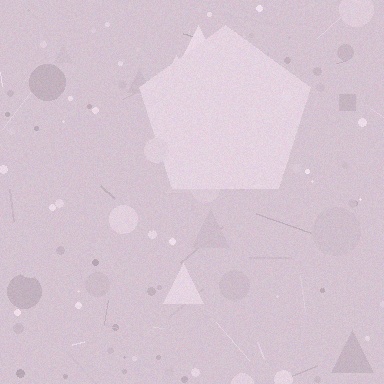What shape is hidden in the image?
A pentagon is hidden in the image.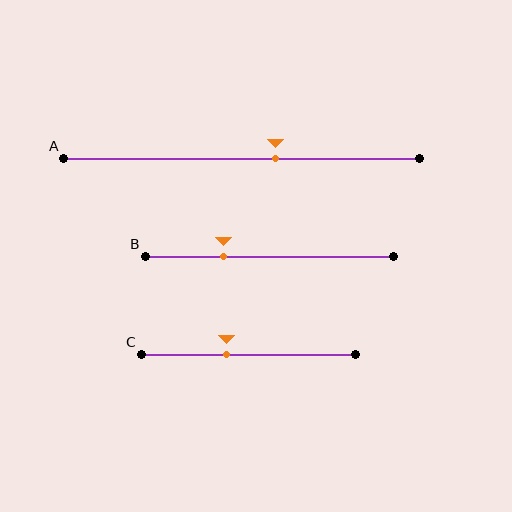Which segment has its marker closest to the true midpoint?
Segment A has its marker closest to the true midpoint.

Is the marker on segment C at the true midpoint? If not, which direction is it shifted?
No, the marker on segment C is shifted to the left by about 10% of the segment length.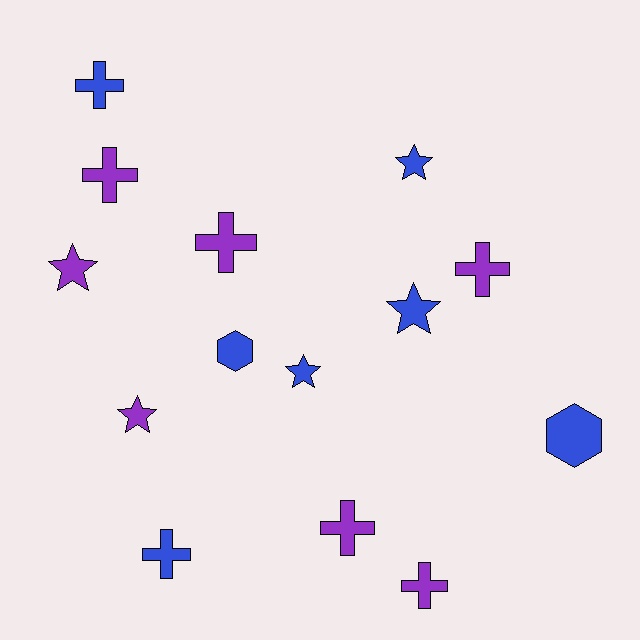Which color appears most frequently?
Purple, with 7 objects.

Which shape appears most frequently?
Cross, with 7 objects.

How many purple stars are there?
There are 2 purple stars.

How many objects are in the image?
There are 14 objects.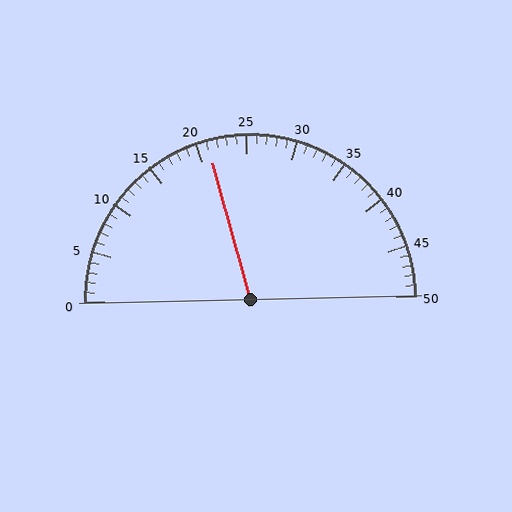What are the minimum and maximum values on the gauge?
The gauge ranges from 0 to 50.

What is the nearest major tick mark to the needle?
The nearest major tick mark is 20.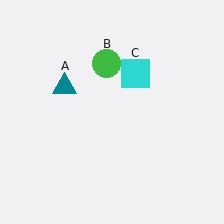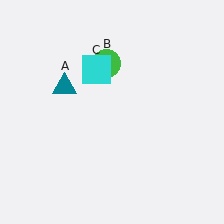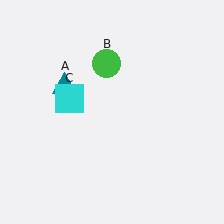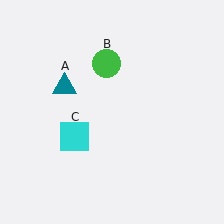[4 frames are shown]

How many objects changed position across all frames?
1 object changed position: cyan square (object C).